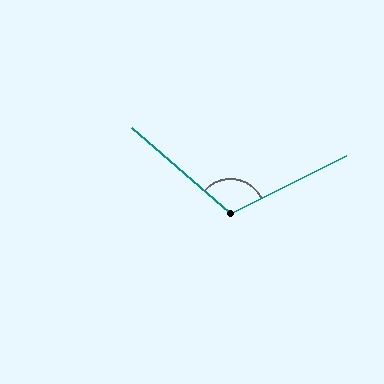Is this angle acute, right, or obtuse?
It is obtuse.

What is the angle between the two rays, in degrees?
Approximately 112 degrees.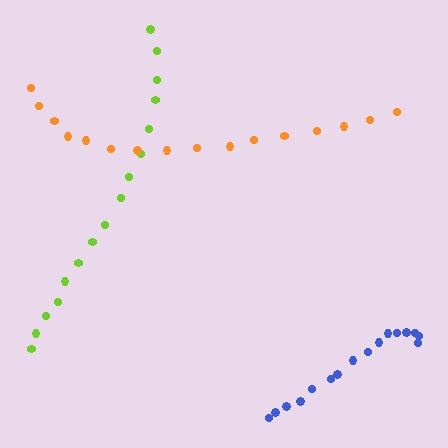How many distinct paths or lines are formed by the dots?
There are 3 distinct paths.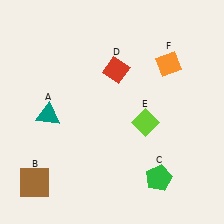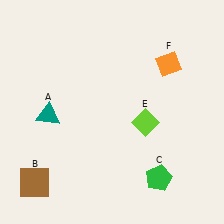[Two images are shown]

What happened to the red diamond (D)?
The red diamond (D) was removed in Image 2. It was in the top-right area of Image 1.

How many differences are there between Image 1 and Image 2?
There is 1 difference between the two images.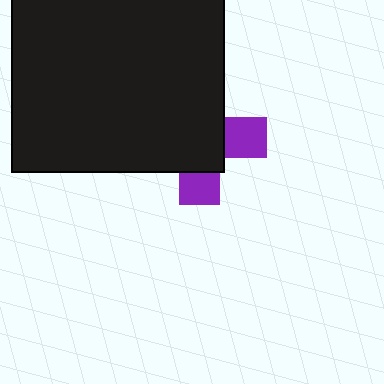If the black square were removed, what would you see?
You would see the complete purple cross.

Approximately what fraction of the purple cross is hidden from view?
Roughly 68% of the purple cross is hidden behind the black square.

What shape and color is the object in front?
The object in front is a black square.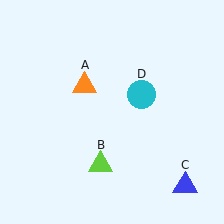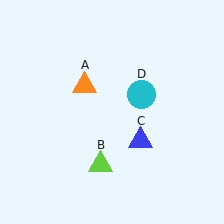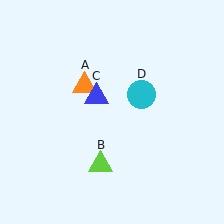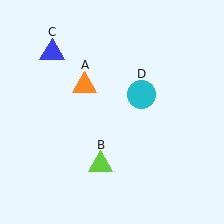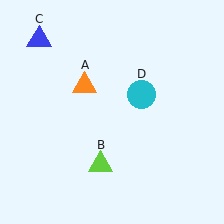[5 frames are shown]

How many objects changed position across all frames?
1 object changed position: blue triangle (object C).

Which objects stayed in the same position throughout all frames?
Orange triangle (object A) and lime triangle (object B) and cyan circle (object D) remained stationary.